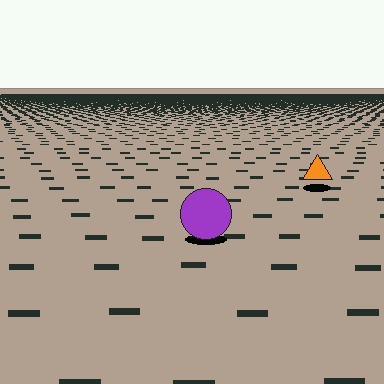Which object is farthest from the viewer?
The orange triangle is farthest from the viewer. It appears smaller and the ground texture around it is denser.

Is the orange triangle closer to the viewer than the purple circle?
No. The purple circle is closer — you can tell from the texture gradient: the ground texture is coarser near it.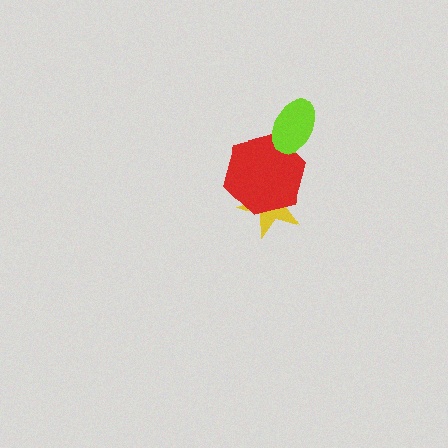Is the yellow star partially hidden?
Yes, it is partially covered by another shape.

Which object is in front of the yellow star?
The red hexagon is in front of the yellow star.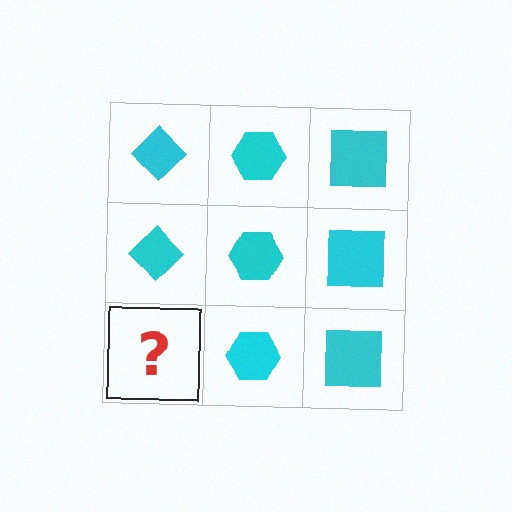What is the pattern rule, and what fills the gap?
The rule is that each column has a consistent shape. The gap should be filled with a cyan diamond.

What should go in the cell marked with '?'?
The missing cell should contain a cyan diamond.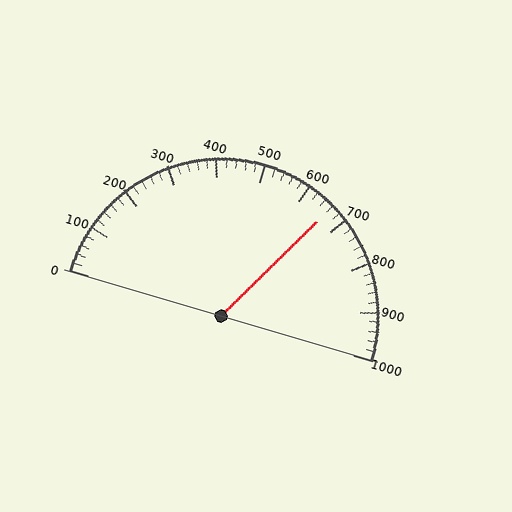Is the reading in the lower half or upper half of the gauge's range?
The reading is in the upper half of the range (0 to 1000).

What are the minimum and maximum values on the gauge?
The gauge ranges from 0 to 1000.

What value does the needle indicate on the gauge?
The needle indicates approximately 660.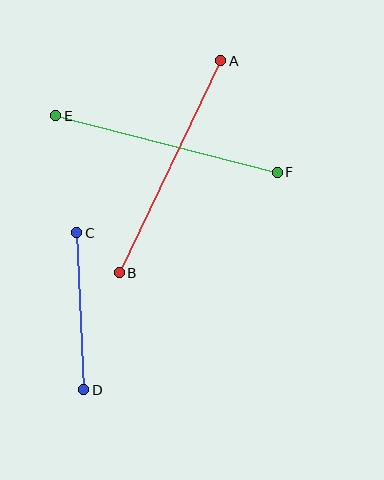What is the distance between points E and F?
The distance is approximately 229 pixels.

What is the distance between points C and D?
The distance is approximately 157 pixels.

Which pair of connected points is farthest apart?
Points A and B are farthest apart.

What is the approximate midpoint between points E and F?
The midpoint is at approximately (166, 144) pixels.